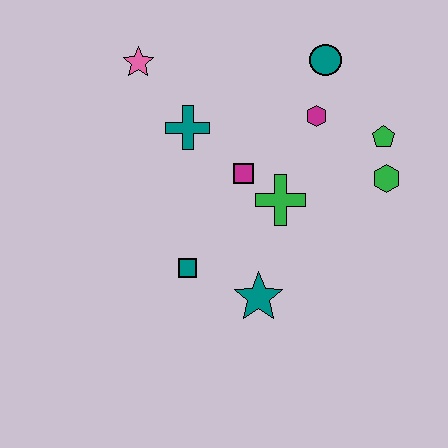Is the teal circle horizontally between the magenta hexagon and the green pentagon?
Yes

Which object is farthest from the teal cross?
The green hexagon is farthest from the teal cross.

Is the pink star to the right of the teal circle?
No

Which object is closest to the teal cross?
The magenta square is closest to the teal cross.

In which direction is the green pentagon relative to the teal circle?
The green pentagon is below the teal circle.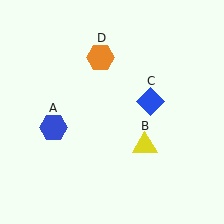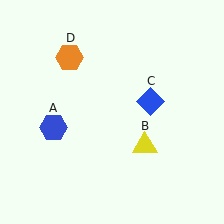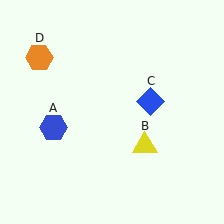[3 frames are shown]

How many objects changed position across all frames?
1 object changed position: orange hexagon (object D).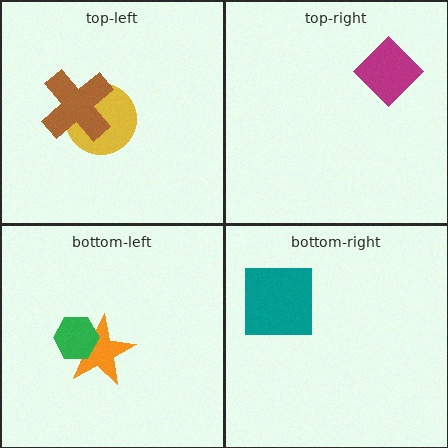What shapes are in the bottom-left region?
The orange star, the green hexagon.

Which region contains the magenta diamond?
The top-right region.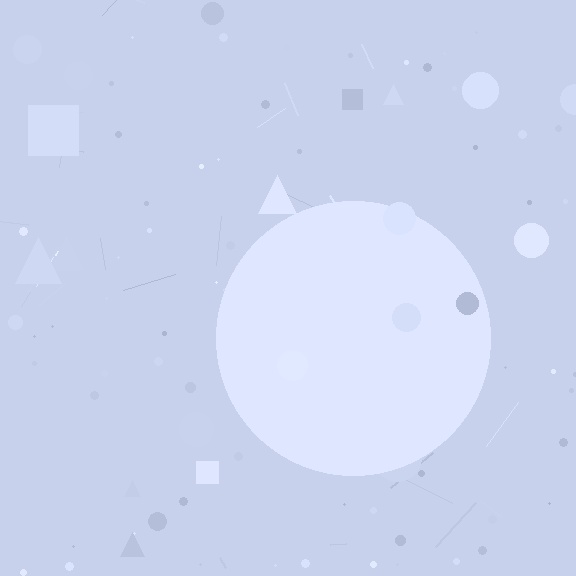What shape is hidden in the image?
A circle is hidden in the image.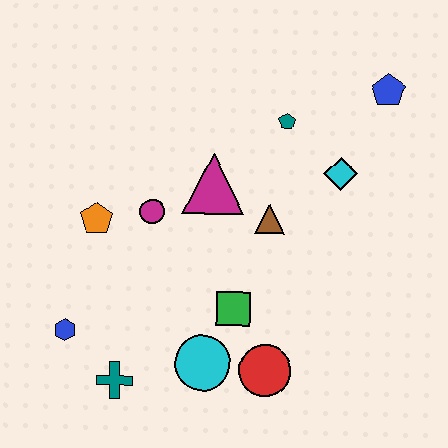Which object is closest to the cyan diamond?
The teal pentagon is closest to the cyan diamond.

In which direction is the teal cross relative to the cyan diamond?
The teal cross is to the left of the cyan diamond.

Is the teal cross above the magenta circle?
No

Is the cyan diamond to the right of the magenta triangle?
Yes